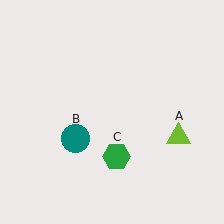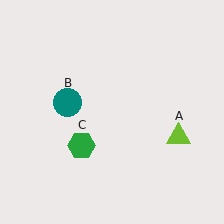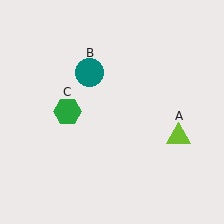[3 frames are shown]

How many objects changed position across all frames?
2 objects changed position: teal circle (object B), green hexagon (object C).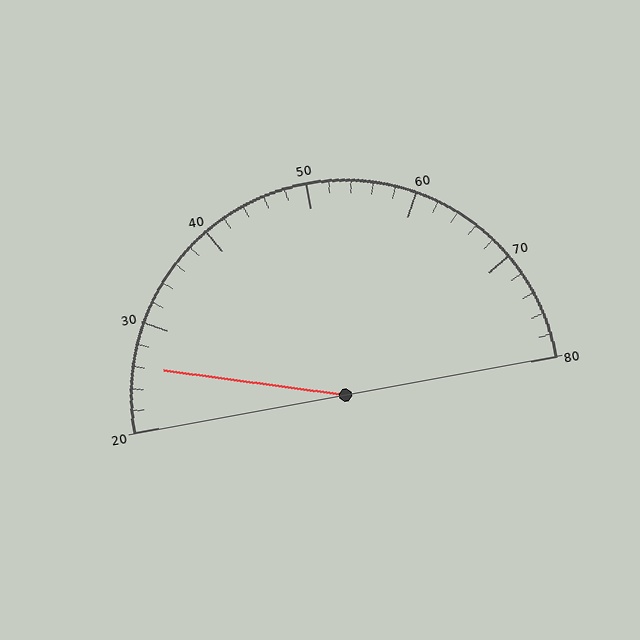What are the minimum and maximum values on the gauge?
The gauge ranges from 20 to 80.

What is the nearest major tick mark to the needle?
The nearest major tick mark is 30.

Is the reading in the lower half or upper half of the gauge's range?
The reading is in the lower half of the range (20 to 80).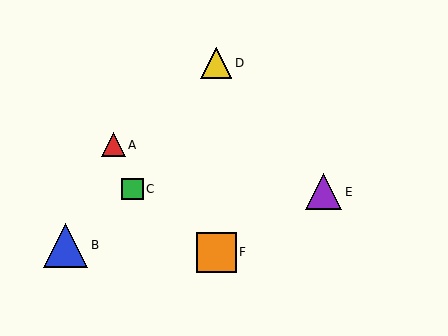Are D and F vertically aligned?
Yes, both are at x≈216.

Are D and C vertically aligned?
No, D is at x≈216 and C is at x≈133.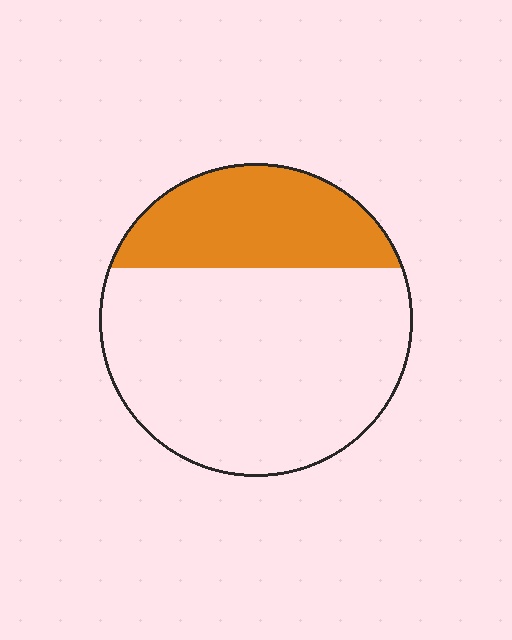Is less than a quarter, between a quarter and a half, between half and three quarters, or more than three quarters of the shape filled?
Between a quarter and a half.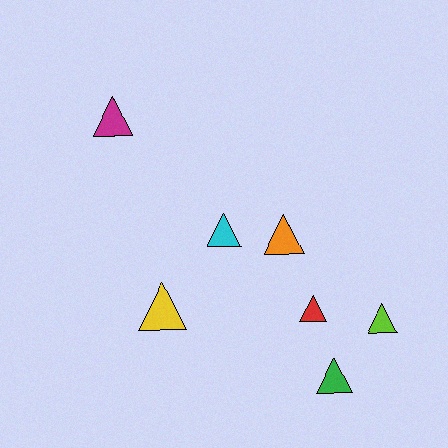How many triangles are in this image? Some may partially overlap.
There are 7 triangles.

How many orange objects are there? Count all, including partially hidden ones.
There is 1 orange object.